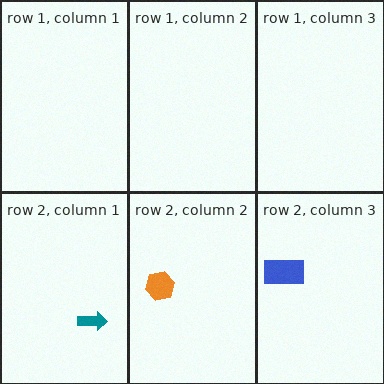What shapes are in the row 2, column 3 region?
The blue rectangle.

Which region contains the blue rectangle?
The row 2, column 3 region.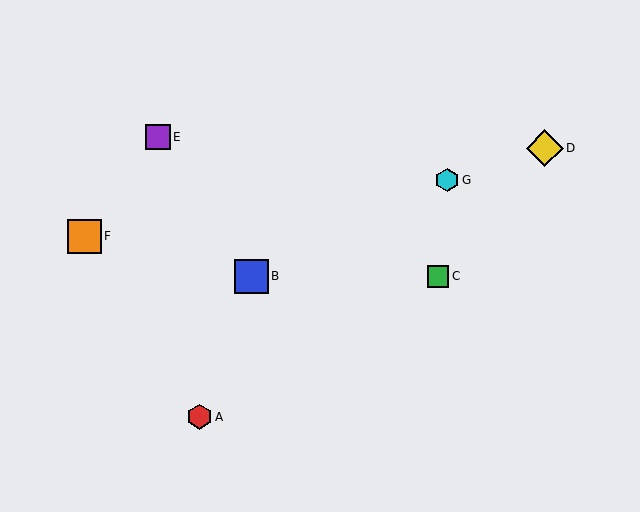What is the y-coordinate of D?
Object D is at y≈148.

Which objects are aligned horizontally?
Objects B, C are aligned horizontally.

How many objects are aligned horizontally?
2 objects (B, C) are aligned horizontally.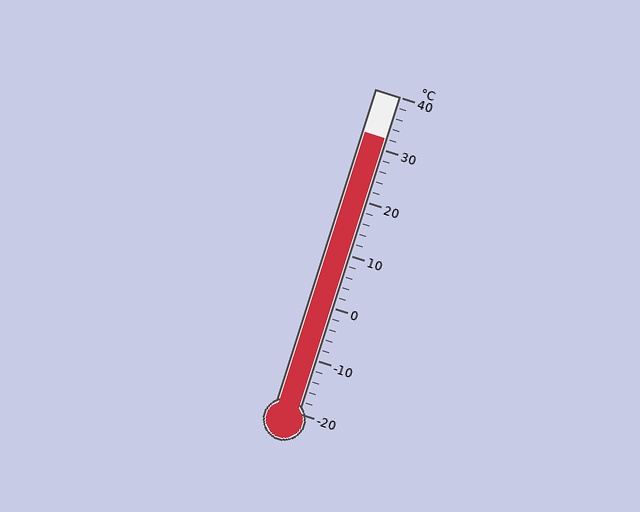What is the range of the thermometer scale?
The thermometer scale ranges from -20°C to 40°C.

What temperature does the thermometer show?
The thermometer shows approximately 32°C.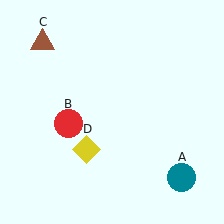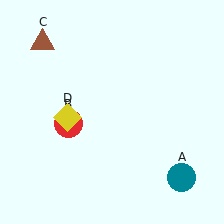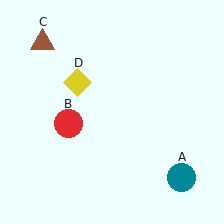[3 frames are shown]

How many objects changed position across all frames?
1 object changed position: yellow diamond (object D).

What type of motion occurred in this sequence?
The yellow diamond (object D) rotated clockwise around the center of the scene.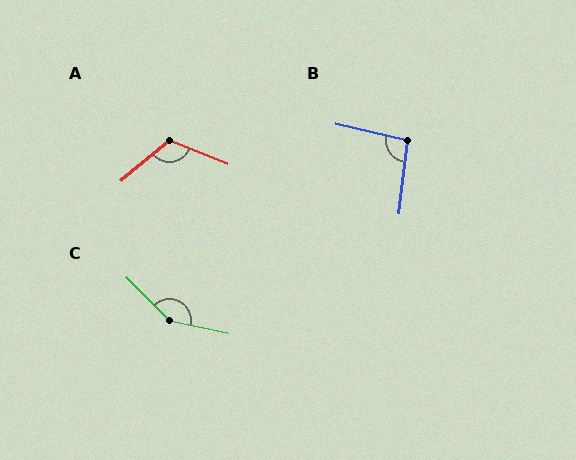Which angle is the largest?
C, at approximately 148 degrees.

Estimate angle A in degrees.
Approximately 118 degrees.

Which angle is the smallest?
B, at approximately 96 degrees.